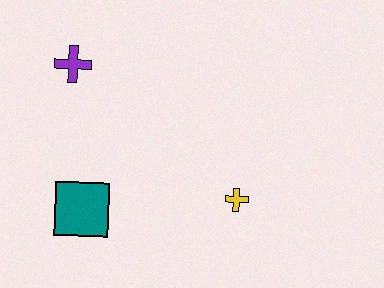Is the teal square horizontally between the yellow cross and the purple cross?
Yes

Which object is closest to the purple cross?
The teal square is closest to the purple cross.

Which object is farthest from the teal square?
The yellow cross is farthest from the teal square.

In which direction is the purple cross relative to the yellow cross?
The purple cross is to the left of the yellow cross.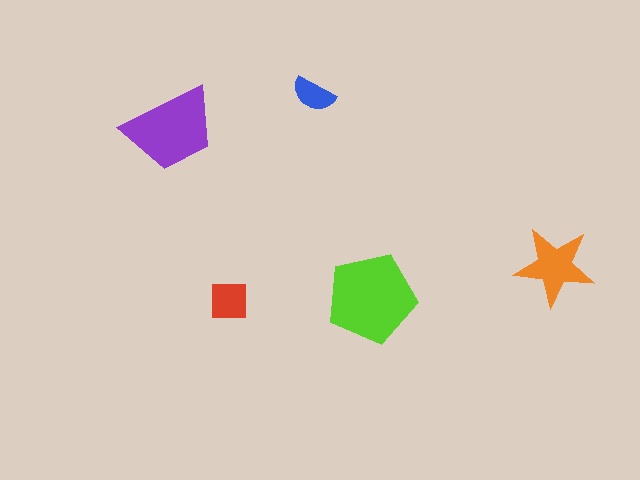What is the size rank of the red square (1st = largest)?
4th.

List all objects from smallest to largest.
The blue semicircle, the red square, the orange star, the purple trapezoid, the lime pentagon.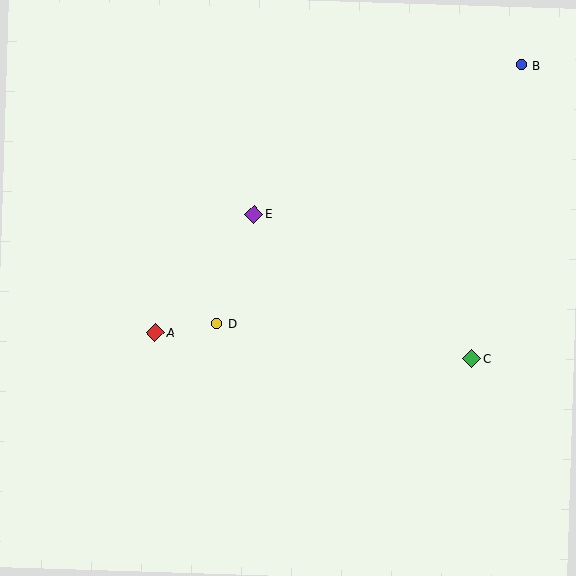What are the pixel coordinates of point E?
Point E is at (254, 214).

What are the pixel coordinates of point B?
Point B is at (521, 65).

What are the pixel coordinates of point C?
Point C is at (471, 358).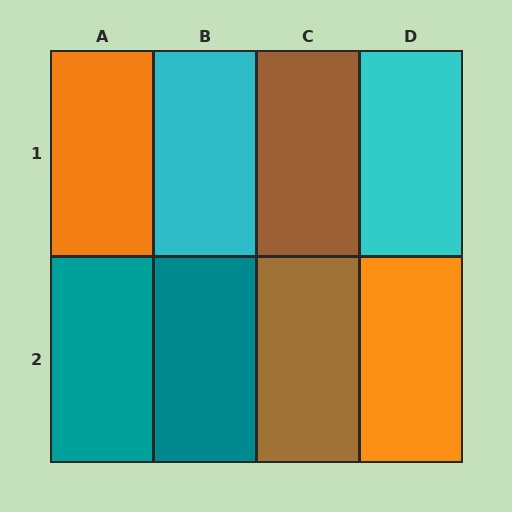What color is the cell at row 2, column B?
Teal.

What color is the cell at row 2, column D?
Orange.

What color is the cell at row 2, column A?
Teal.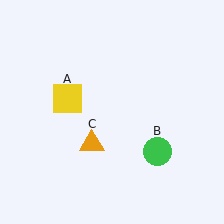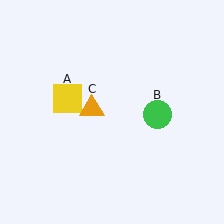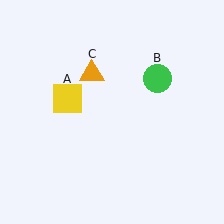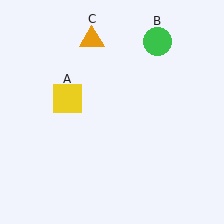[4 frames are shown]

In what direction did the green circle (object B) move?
The green circle (object B) moved up.